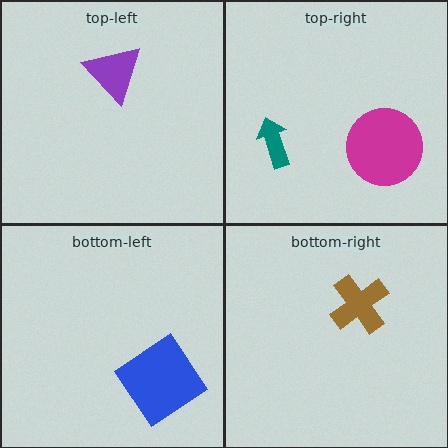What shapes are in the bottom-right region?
The brown cross.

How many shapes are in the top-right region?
2.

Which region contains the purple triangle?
The top-left region.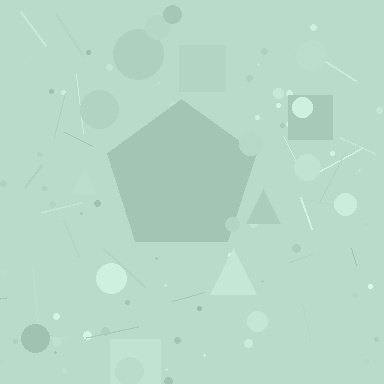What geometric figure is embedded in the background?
A pentagon is embedded in the background.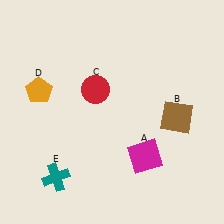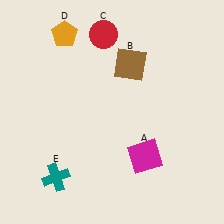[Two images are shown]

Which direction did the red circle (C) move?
The red circle (C) moved up.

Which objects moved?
The objects that moved are: the brown square (B), the red circle (C), the orange pentagon (D).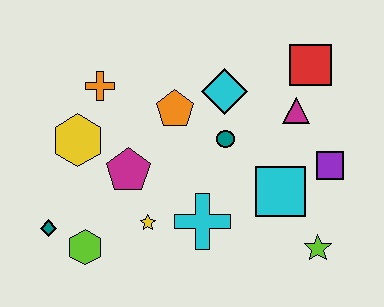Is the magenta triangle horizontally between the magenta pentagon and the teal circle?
No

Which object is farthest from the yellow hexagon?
The lime star is farthest from the yellow hexagon.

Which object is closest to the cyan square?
The purple square is closest to the cyan square.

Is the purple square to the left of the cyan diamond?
No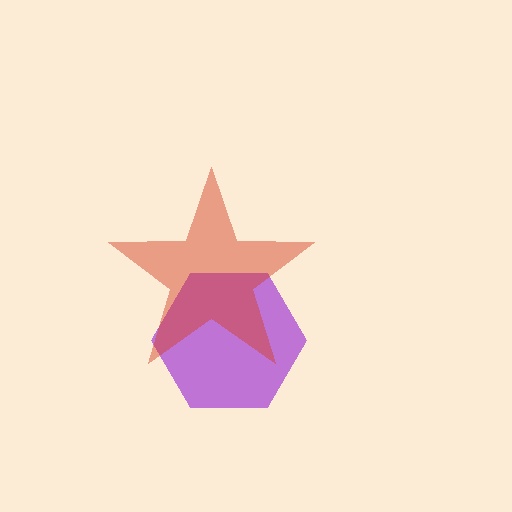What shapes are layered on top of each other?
The layered shapes are: a purple hexagon, a red star.